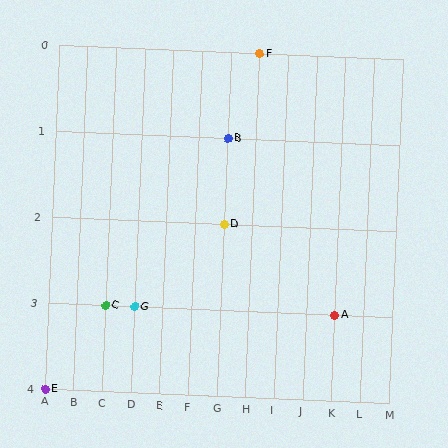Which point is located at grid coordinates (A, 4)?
Point E is at (A, 4).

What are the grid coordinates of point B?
Point B is at grid coordinates (G, 1).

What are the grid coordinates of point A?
Point A is at grid coordinates (K, 3).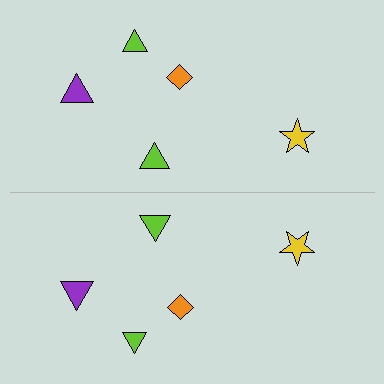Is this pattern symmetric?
Yes, this pattern has bilateral (reflection) symmetry.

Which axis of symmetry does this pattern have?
The pattern has a horizontal axis of symmetry running through the center of the image.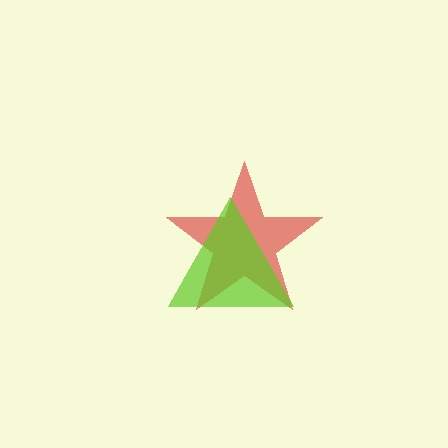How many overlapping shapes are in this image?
There are 2 overlapping shapes in the image.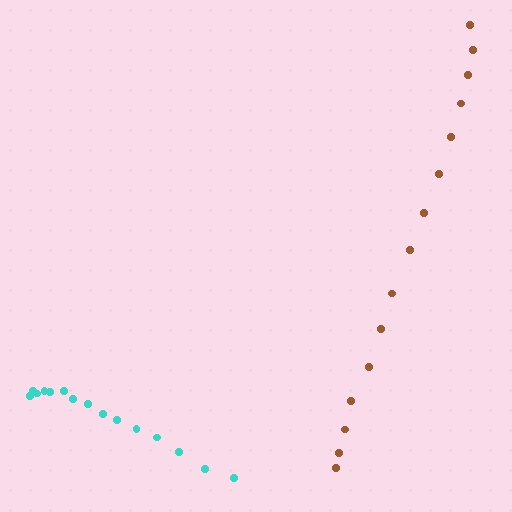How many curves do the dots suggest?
There are 2 distinct paths.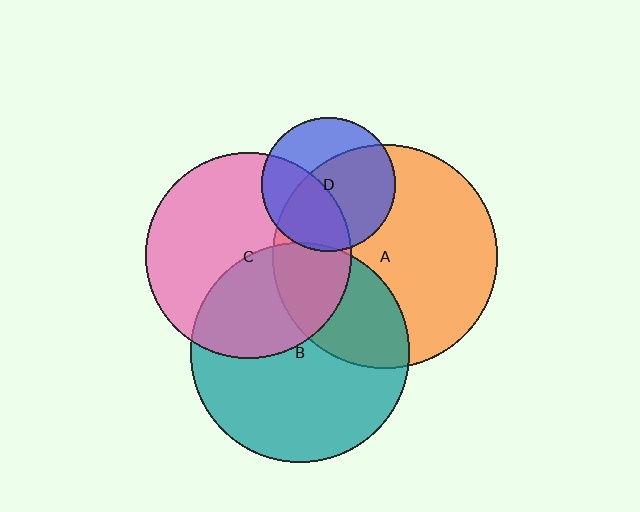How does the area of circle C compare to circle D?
Approximately 2.3 times.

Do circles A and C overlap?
Yes.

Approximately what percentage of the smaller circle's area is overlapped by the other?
Approximately 25%.